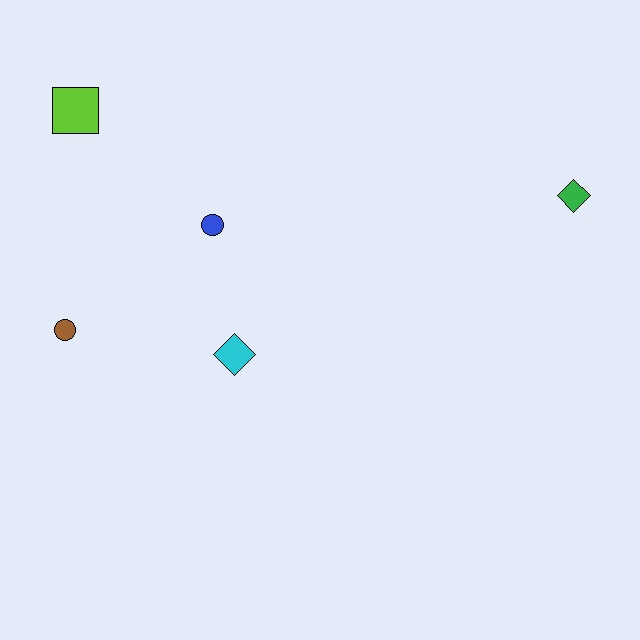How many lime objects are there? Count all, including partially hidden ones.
There is 1 lime object.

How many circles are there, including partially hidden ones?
There are 2 circles.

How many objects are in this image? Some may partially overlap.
There are 5 objects.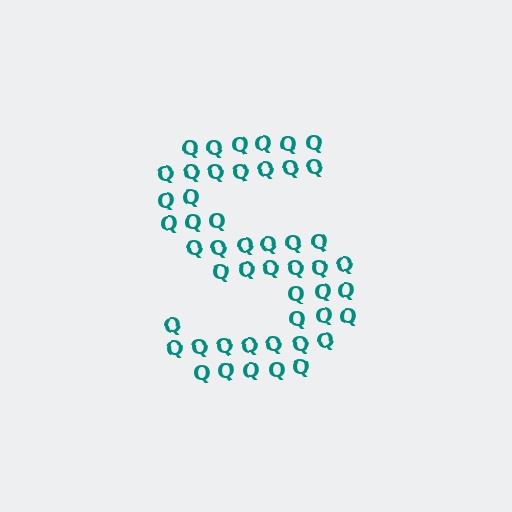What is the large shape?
The large shape is the letter S.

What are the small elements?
The small elements are letter Q's.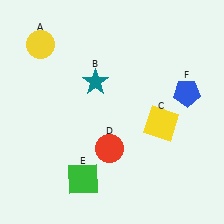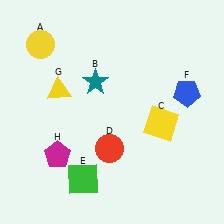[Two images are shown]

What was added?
A yellow triangle (G), a magenta pentagon (H) were added in Image 2.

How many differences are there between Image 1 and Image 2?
There are 2 differences between the two images.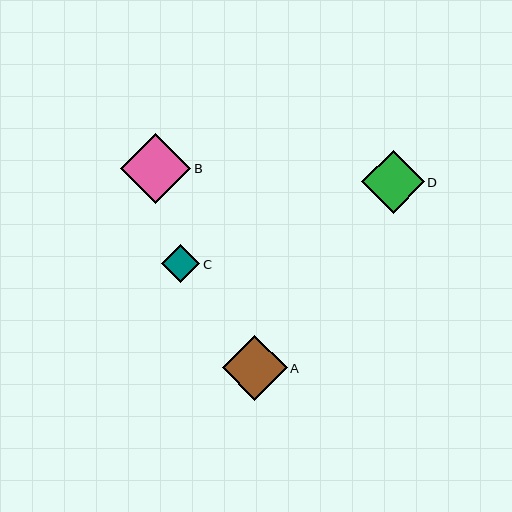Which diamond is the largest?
Diamond B is the largest with a size of approximately 70 pixels.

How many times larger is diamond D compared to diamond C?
Diamond D is approximately 1.6 times the size of diamond C.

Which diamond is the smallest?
Diamond C is the smallest with a size of approximately 38 pixels.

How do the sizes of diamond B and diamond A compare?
Diamond B and diamond A are approximately the same size.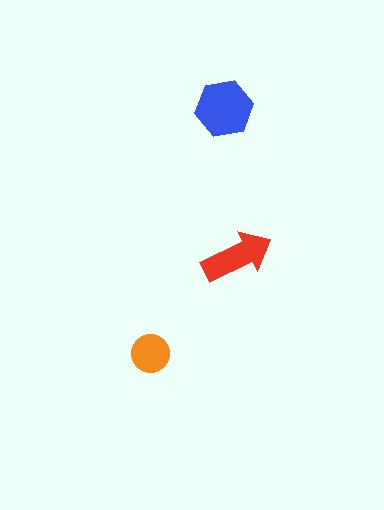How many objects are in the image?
There are 3 objects in the image.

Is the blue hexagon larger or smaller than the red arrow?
Larger.